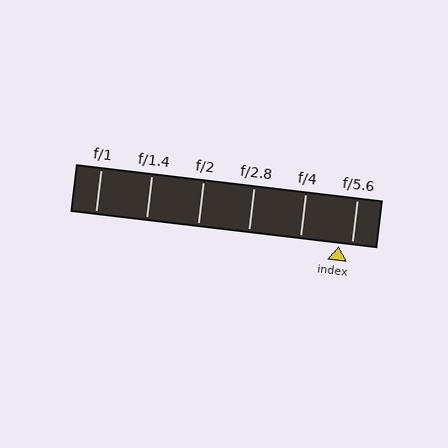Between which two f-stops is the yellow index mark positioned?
The index mark is between f/4 and f/5.6.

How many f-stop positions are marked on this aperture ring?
There are 6 f-stop positions marked.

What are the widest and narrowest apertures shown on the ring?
The widest aperture shown is f/1 and the narrowest is f/5.6.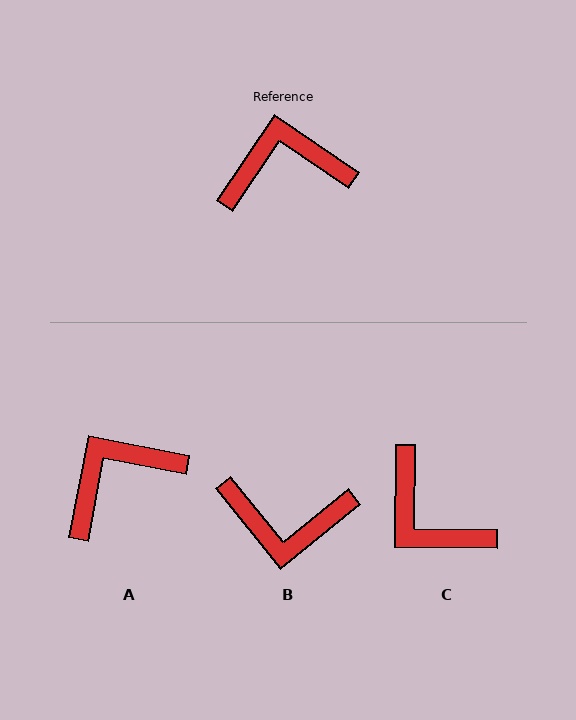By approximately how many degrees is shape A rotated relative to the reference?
Approximately 23 degrees counter-clockwise.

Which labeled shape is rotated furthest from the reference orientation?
B, about 163 degrees away.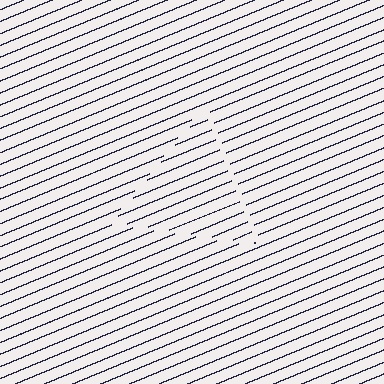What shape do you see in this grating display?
An illusory triangle. The interior of the shape contains the same grating, shifted by half a period — the contour is defined by the phase discontinuity where line-ends from the inner and outer gratings abut.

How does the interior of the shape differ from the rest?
The interior of the shape contains the same grating, shifted by half a period — the contour is defined by the phase discontinuity where line-ends from the inner and outer gratings abut.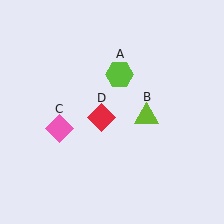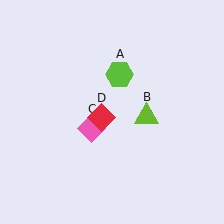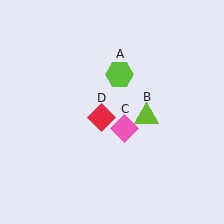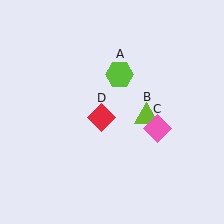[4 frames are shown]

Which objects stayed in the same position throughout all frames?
Lime hexagon (object A) and lime triangle (object B) and red diamond (object D) remained stationary.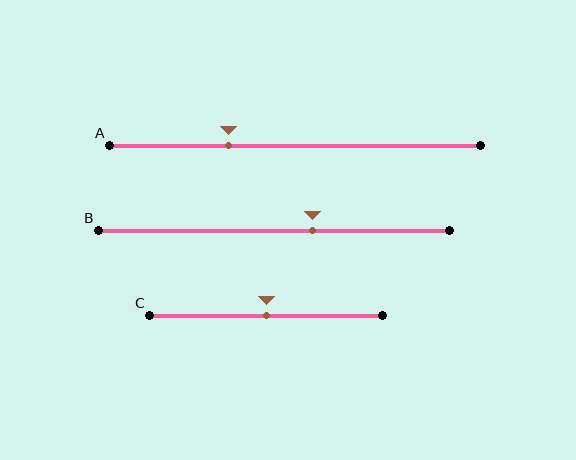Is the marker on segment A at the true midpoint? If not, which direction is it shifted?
No, the marker on segment A is shifted to the left by about 18% of the segment length.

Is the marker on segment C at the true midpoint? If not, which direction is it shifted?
Yes, the marker on segment C is at the true midpoint.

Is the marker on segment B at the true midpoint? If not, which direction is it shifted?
No, the marker on segment B is shifted to the right by about 11% of the segment length.